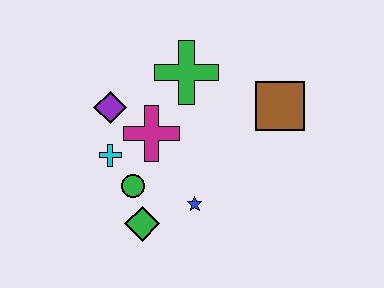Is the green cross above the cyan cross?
Yes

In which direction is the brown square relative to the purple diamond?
The brown square is to the right of the purple diamond.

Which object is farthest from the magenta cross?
The brown square is farthest from the magenta cross.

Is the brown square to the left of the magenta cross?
No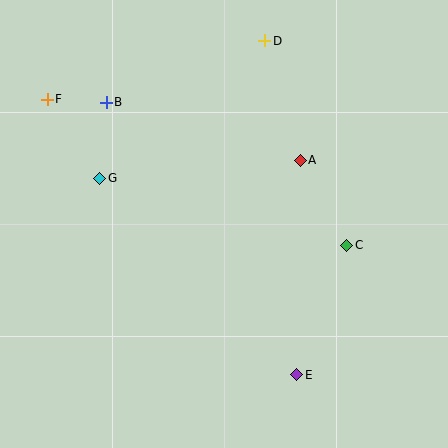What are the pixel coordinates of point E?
Point E is at (297, 375).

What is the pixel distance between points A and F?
The distance between A and F is 260 pixels.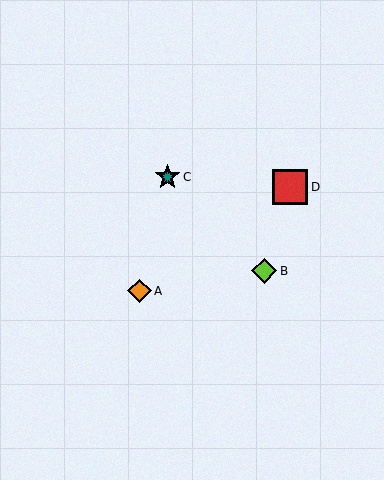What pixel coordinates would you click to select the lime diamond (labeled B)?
Click at (264, 271) to select the lime diamond B.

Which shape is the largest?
The red square (labeled D) is the largest.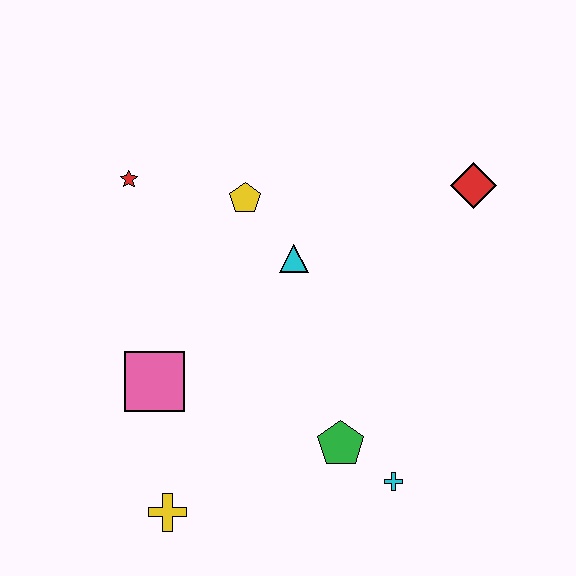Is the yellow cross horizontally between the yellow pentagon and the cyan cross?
No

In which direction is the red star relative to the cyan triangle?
The red star is to the left of the cyan triangle.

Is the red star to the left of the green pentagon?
Yes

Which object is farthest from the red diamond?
The yellow cross is farthest from the red diamond.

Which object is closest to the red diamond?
The cyan triangle is closest to the red diamond.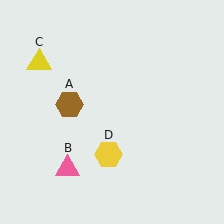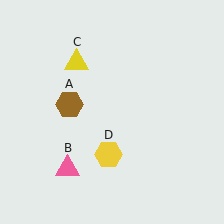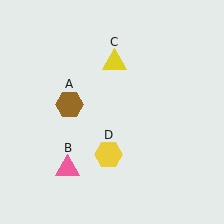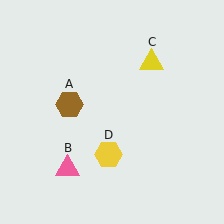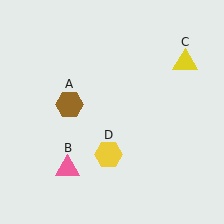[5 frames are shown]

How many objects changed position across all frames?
1 object changed position: yellow triangle (object C).